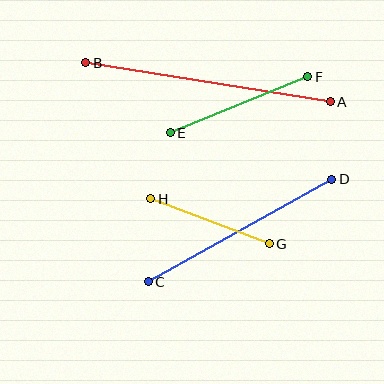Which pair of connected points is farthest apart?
Points A and B are farthest apart.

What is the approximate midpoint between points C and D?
The midpoint is at approximately (240, 230) pixels.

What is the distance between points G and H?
The distance is approximately 127 pixels.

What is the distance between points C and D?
The distance is approximately 210 pixels.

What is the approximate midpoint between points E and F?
The midpoint is at approximately (239, 105) pixels.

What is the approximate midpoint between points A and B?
The midpoint is at approximately (208, 82) pixels.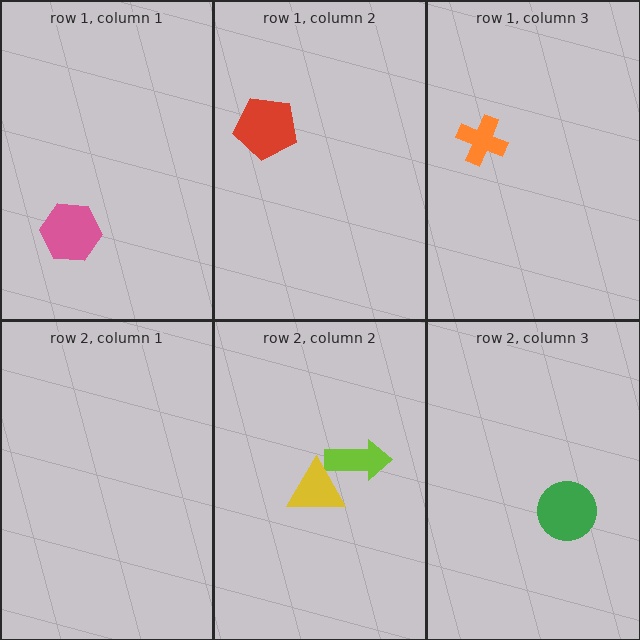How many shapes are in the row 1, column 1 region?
1.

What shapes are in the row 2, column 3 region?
The green circle.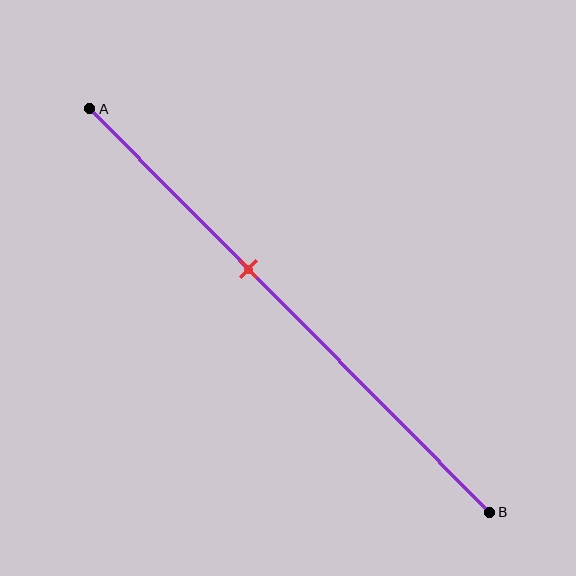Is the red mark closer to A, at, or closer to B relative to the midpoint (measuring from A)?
The red mark is closer to point A than the midpoint of segment AB.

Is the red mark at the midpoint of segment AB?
No, the mark is at about 40% from A, not at the 50% midpoint.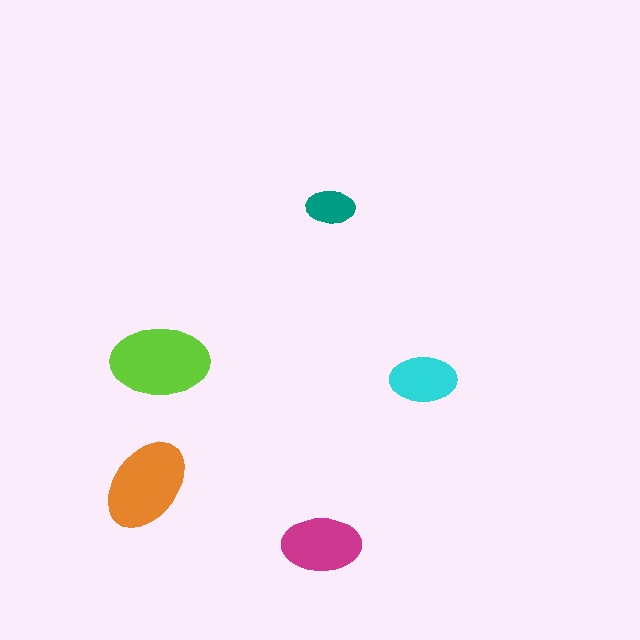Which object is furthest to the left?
The orange ellipse is leftmost.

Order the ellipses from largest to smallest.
the lime one, the orange one, the magenta one, the cyan one, the teal one.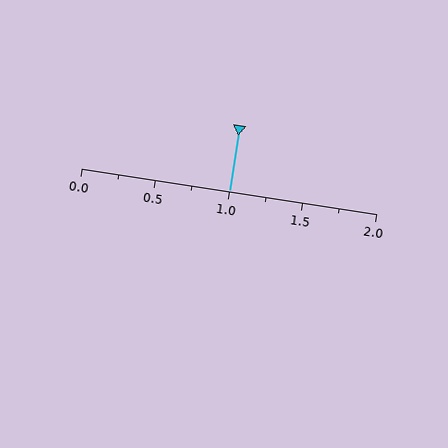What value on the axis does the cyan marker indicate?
The marker indicates approximately 1.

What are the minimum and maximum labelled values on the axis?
The axis runs from 0.0 to 2.0.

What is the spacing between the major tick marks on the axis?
The major ticks are spaced 0.5 apart.